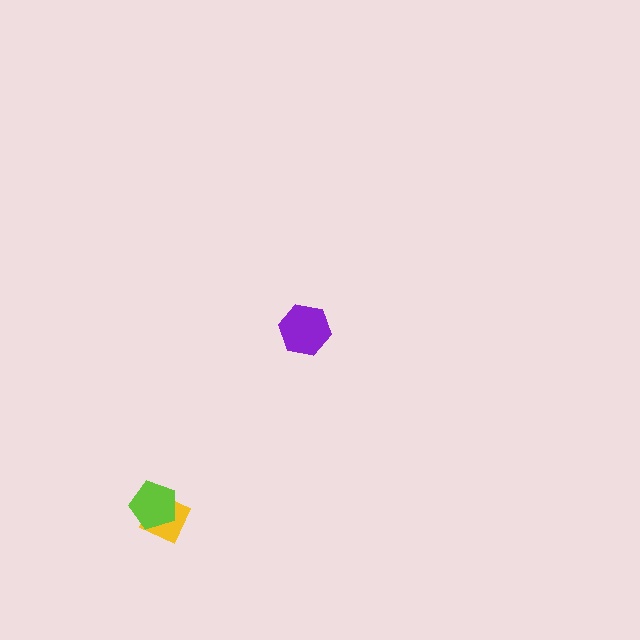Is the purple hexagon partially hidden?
No, no other shape covers it.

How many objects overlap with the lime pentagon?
1 object overlaps with the lime pentagon.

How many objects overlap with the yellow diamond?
1 object overlaps with the yellow diamond.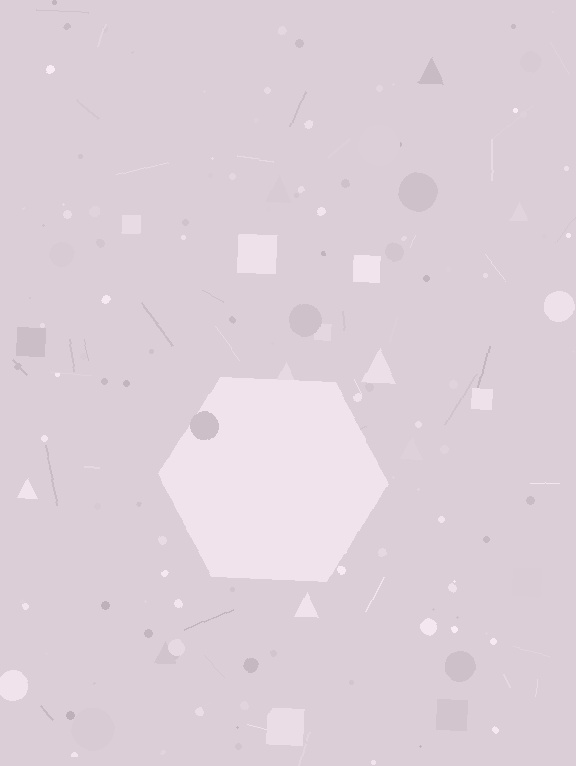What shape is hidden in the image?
A hexagon is hidden in the image.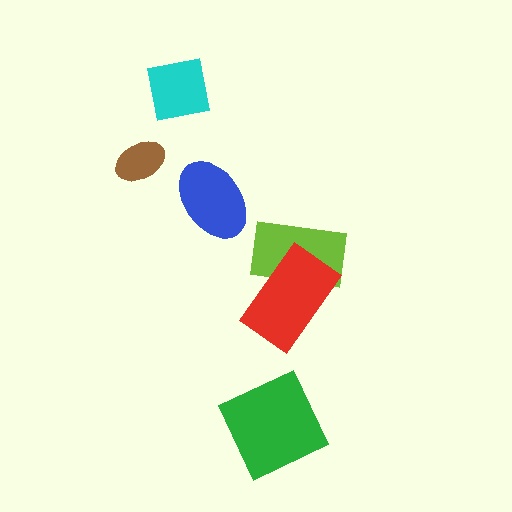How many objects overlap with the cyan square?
0 objects overlap with the cyan square.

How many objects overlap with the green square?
0 objects overlap with the green square.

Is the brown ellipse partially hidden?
No, no other shape covers it.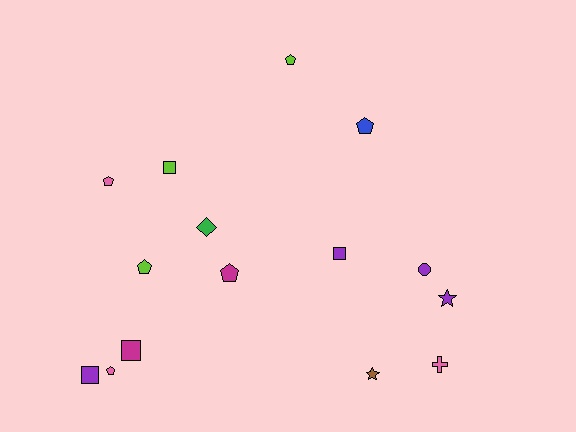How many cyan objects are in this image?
There are no cyan objects.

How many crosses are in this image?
There is 1 cross.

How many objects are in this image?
There are 15 objects.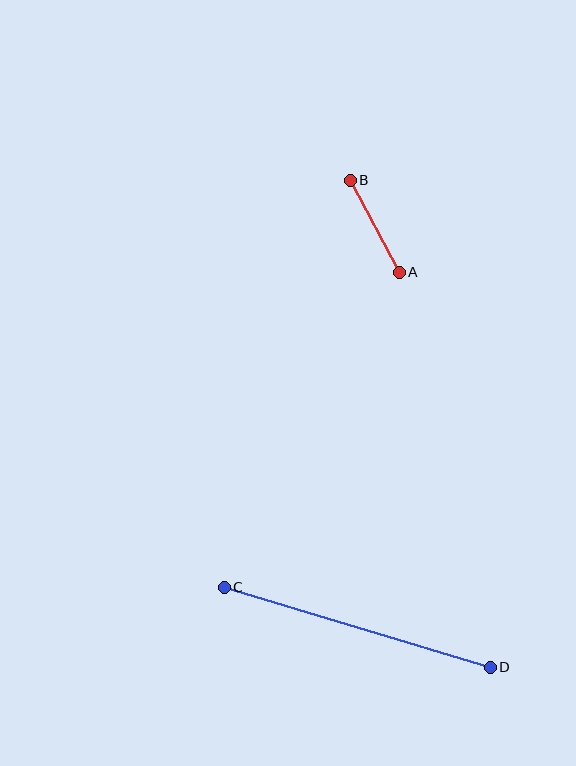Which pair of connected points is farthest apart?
Points C and D are farthest apart.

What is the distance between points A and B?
The distance is approximately 104 pixels.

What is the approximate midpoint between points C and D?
The midpoint is at approximately (357, 627) pixels.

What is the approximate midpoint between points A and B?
The midpoint is at approximately (375, 226) pixels.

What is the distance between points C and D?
The distance is approximately 278 pixels.